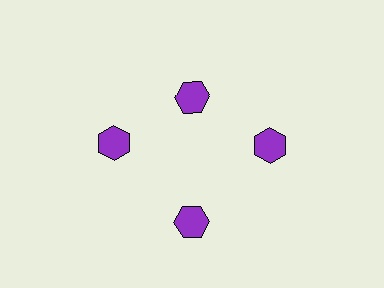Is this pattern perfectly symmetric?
No. The 4 purple hexagons are arranged in a ring, but one element near the 12 o'clock position is pulled inward toward the center, breaking the 4-fold rotational symmetry.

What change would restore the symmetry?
The symmetry would be restored by moving it outward, back onto the ring so that all 4 hexagons sit at equal angles and equal distance from the center.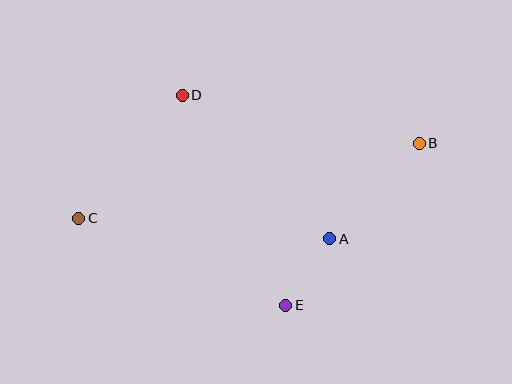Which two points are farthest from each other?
Points B and C are farthest from each other.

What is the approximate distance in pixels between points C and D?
The distance between C and D is approximately 161 pixels.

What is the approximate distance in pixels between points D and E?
The distance between D and E is approximately 234 pixels.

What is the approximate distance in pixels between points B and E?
The distance between B and E is approximately 210 pixels.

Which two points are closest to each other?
Points A and E are closest to each other.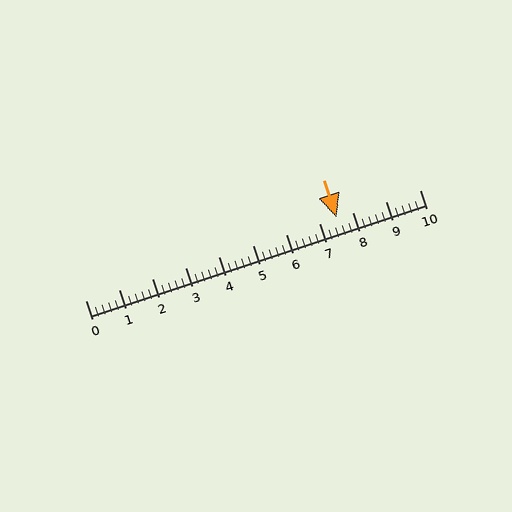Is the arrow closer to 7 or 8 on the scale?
The arrow is closer to 8.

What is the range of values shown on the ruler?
The ruler shows values from 0 to 10.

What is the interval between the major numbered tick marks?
The major tick marks are spaced 1 units apart.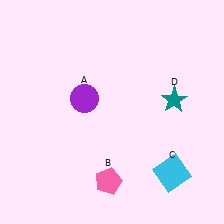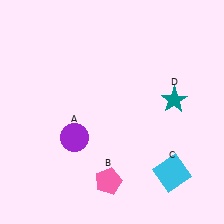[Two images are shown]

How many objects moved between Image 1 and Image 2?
1 object moved between the two images.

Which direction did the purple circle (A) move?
The purple circle (A) moved down.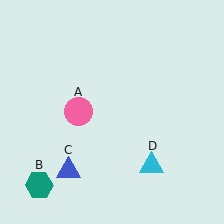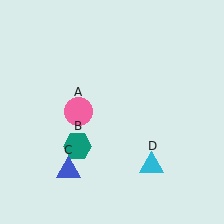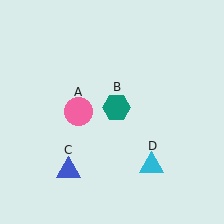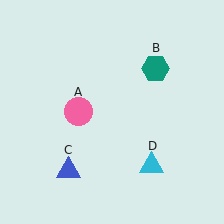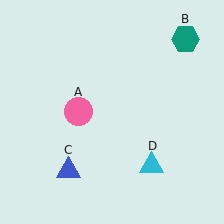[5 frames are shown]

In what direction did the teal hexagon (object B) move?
The teal hexagon (object B) moved up and to the right.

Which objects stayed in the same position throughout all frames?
Pink circle (object A) and blue triangle (object C) and cyan triangle (object D) remained stationary.